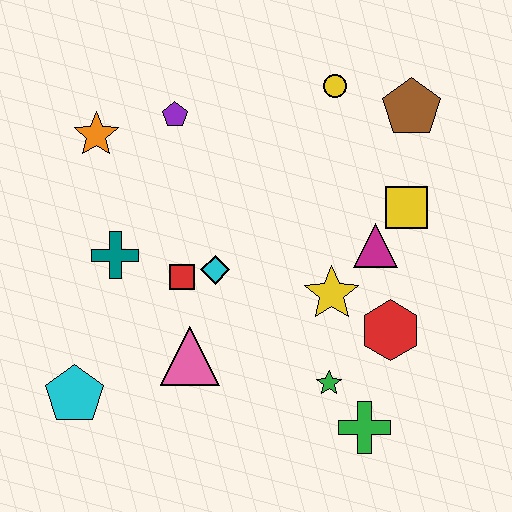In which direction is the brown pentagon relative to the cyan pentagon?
The brown pentagon is to the right of the cyan pentagon.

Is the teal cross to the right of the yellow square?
No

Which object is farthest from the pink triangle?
The brown pentagon is farthest from the pink triangle.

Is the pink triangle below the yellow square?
Yes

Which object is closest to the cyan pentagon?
The pink triangle is closest to the cyan pentagon.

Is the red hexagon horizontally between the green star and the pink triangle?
No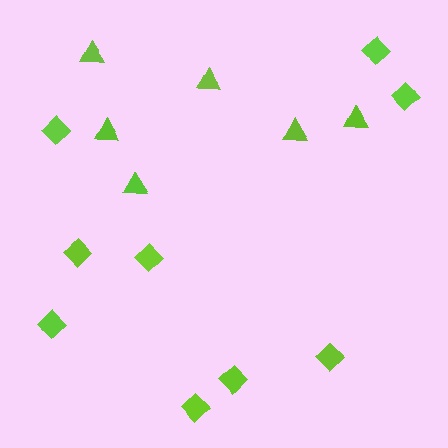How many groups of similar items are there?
There are 2 groups: one group of diamonds (9) and one group of triangles (6).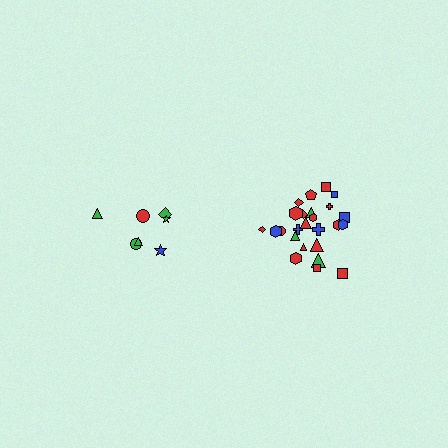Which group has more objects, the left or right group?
The right group.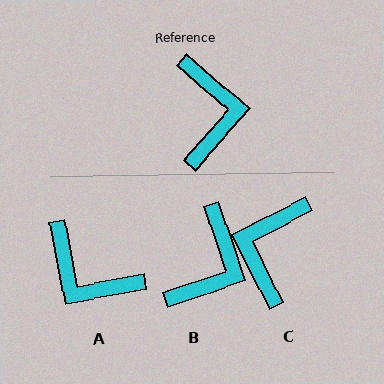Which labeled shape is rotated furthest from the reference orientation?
C, about 158 degrees away.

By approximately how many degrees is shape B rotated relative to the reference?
Approximately 30 degrees clockwise.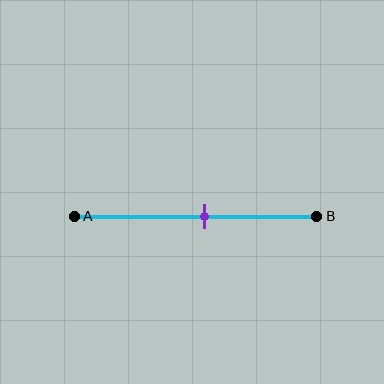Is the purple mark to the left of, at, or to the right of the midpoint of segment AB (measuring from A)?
The purple mark is to the right of the midpoint of segment AB.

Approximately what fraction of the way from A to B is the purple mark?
The purple mark is approximately 55% of the way from A to B.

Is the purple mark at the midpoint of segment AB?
No, the mark is at about 55% from A, not at the 50% midpoint.